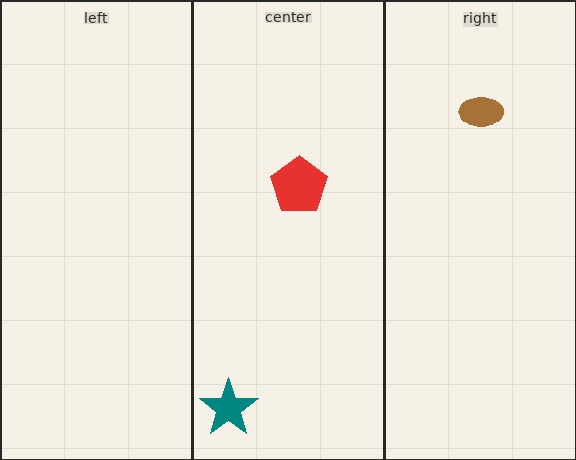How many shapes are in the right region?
1.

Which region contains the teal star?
The center region.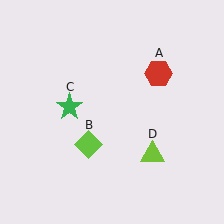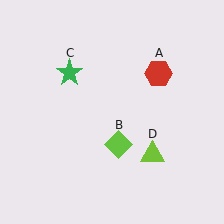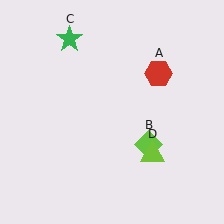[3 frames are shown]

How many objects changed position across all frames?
2 objects changed position: lime diamond (object B), green star (object C).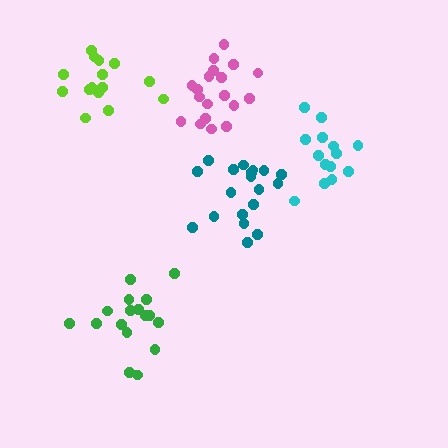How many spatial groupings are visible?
There are 5 spatial groupings.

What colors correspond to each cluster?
The clusters are colored: cyan, green, pink, lime, teal.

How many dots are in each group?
Group 1: 14 dots, Group 2: 17 dots, Group 3: 19 dots, Group 4: 15 dots, Group 5: 19 dots (84 total).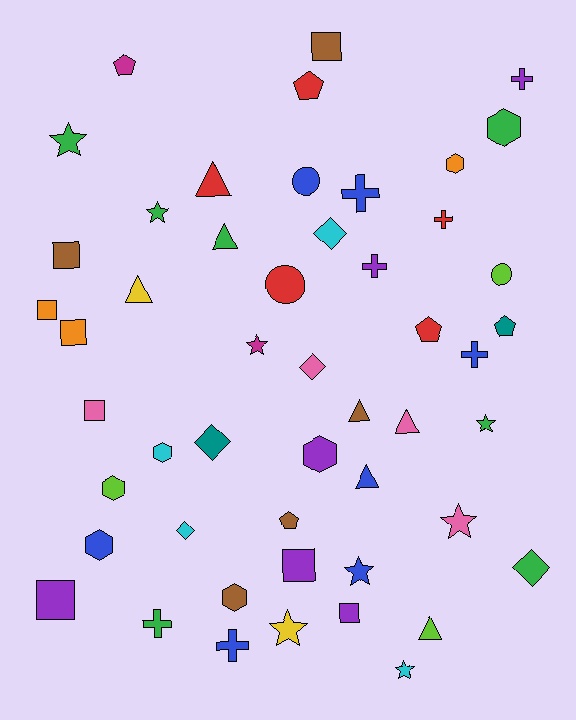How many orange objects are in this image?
There are 3 orange objects.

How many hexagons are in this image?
There are 7 hexagons.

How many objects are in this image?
There are 50 objects.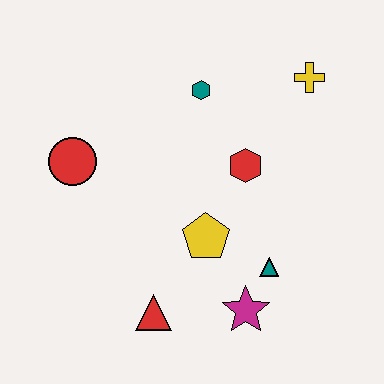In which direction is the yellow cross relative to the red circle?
The yellow cross is to the right of the red circle.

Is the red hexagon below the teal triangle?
No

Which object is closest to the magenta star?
The teal triangle is closest to the magenta star.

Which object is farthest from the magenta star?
The yellow cross is farthest from the magenta star.